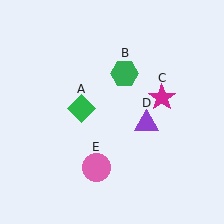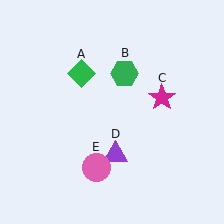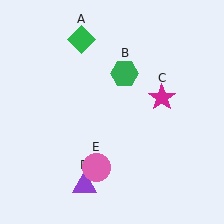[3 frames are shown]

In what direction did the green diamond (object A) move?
The green diamond (object A) moved up.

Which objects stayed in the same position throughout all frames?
Green hexagon (object B) and magenta star (object C) and pink circle (object E) remained stationary.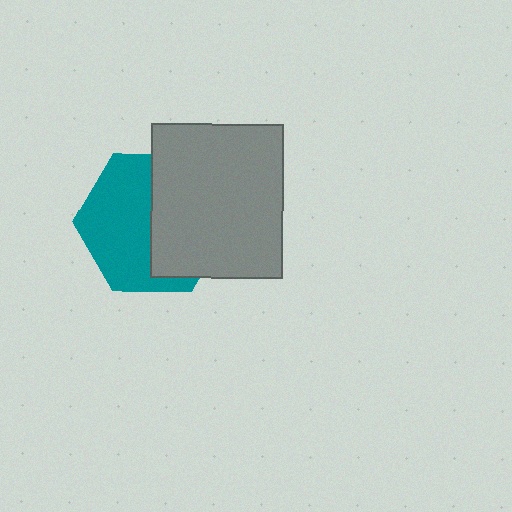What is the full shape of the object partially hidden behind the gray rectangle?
The partially hidden object is a teal hexagon.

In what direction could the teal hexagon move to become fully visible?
The teal hexagon could move left. That would shift it out from behind the gray rectangle entirely.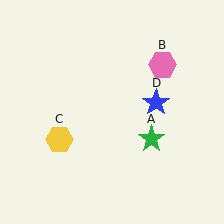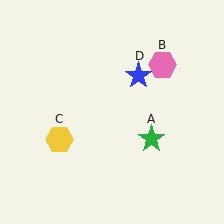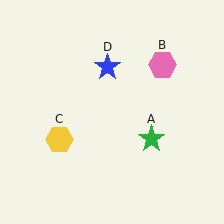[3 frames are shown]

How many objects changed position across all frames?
1 object changed position: blue star (object D).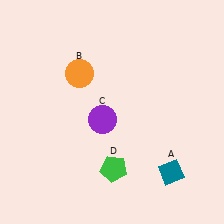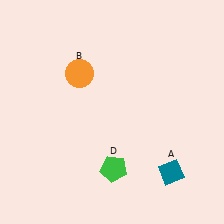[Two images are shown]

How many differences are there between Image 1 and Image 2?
There is 1 difference between the two images.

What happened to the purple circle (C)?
The purple circle (C) was removed in Image 2. It was in the bottom-left area of Image 1.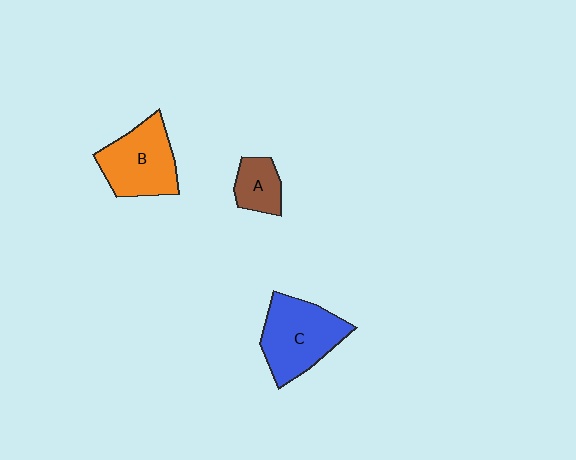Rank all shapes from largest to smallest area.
From largest to smallest: C (blue), B (orange), A (brown).